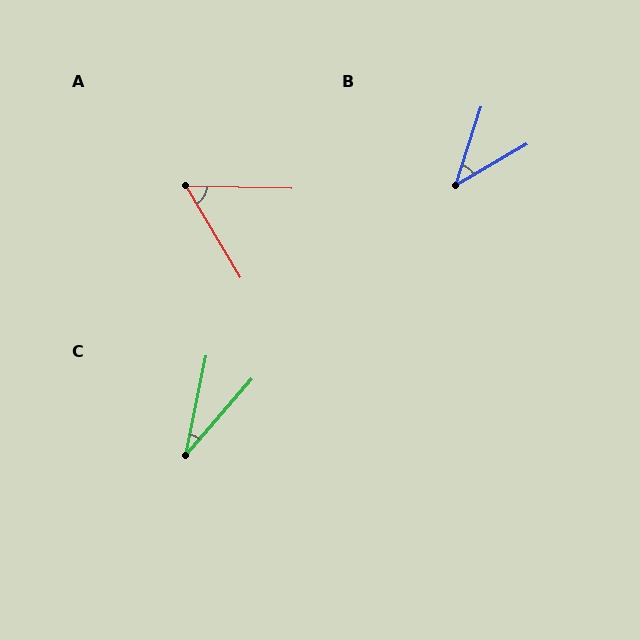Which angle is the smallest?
C, at approximately 29 degrees.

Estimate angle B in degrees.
Approximately 42 degrees.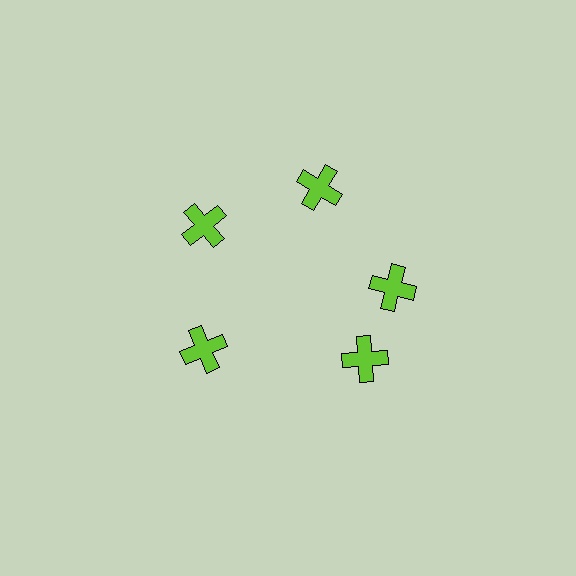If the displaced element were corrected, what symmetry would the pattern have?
It would have 5-fold rotational symmetry — the pattern would map onto itself every 72 degrees.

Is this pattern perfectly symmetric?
No. The 5 lime crosses are arranged in a ring, but one element near the 5 o'clock position is rotated out of alignment along the ring, breaking the 5-fold rotational symmetry.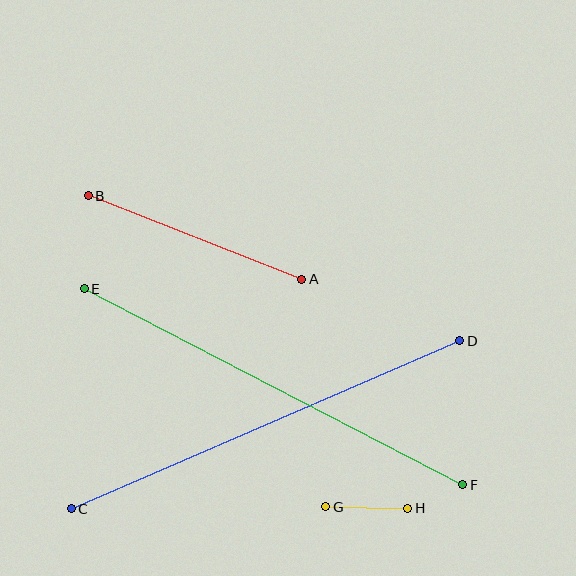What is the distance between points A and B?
The distance is approximately 229 pixels.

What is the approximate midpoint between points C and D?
The midpoint is at approximately (265, 425) pixels.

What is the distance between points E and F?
The distance is approximately 426 pixels.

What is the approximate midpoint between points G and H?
The midpoint is at approximately (367, 507) pixels.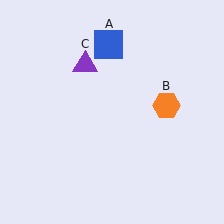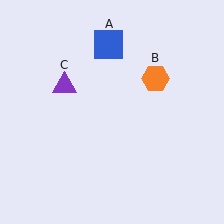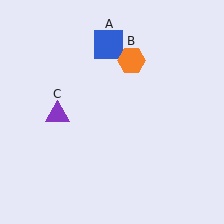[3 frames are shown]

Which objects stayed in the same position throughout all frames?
Blue square (object A) remained stationary.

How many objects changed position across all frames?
2 objects changed position: orange hexagon (object B), purple triangle (object C).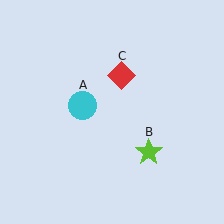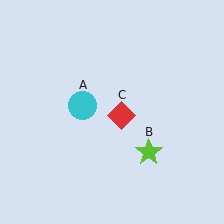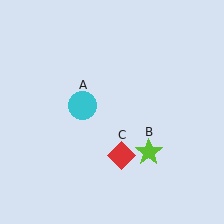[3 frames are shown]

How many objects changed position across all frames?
1 object changed position: red diamond (object C).